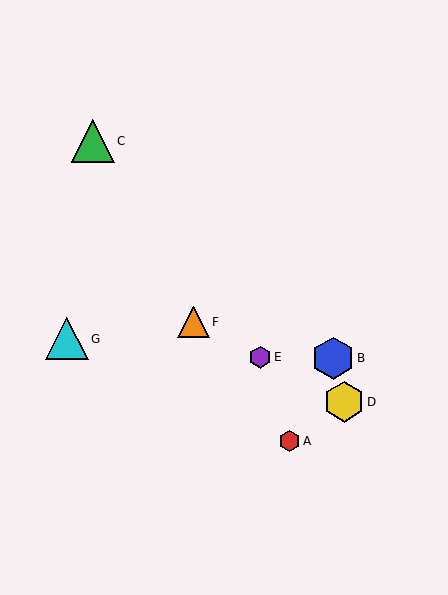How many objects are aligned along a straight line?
3 objects (D, E, F) are aligned along a straight line.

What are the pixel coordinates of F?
Object F is at (194, 322).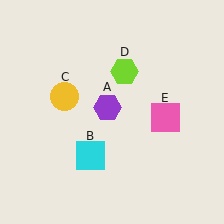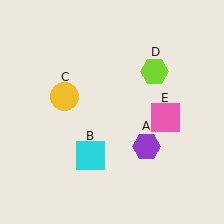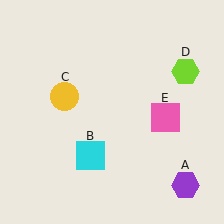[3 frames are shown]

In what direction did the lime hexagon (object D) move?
The lime hexagon (object D) moved right.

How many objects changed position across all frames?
2 objects changed position: purple hexagon (object A), lime hexagon (object D).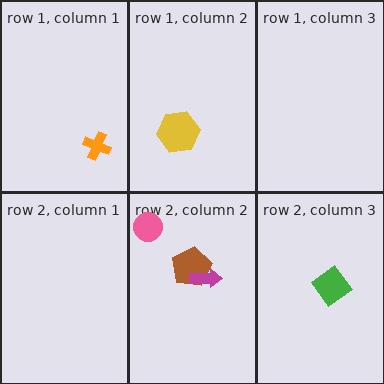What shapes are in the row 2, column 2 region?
The brown pentagon, the pink circle, the magenta arrow.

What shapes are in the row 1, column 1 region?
The orange cross.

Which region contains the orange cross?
The row 1, column 1 region.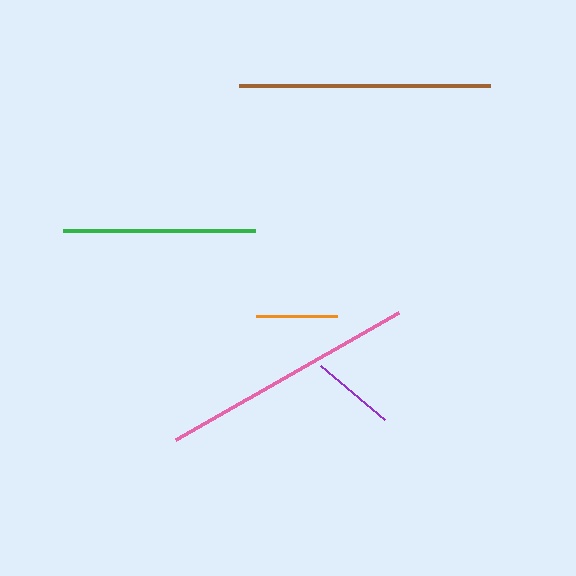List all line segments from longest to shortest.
From longest to shortest: pink, brown, green, purple, orange.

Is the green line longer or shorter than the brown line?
The brown line is longer than the green line.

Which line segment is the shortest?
The orange line is the shortest at approximately 81 pixels.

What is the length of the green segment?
The green segment is approximately 192 pixels long.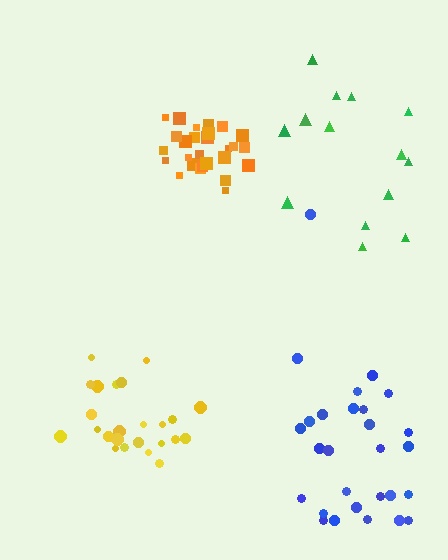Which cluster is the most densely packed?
Orange.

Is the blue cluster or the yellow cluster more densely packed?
Yellow.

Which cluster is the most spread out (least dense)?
Green.